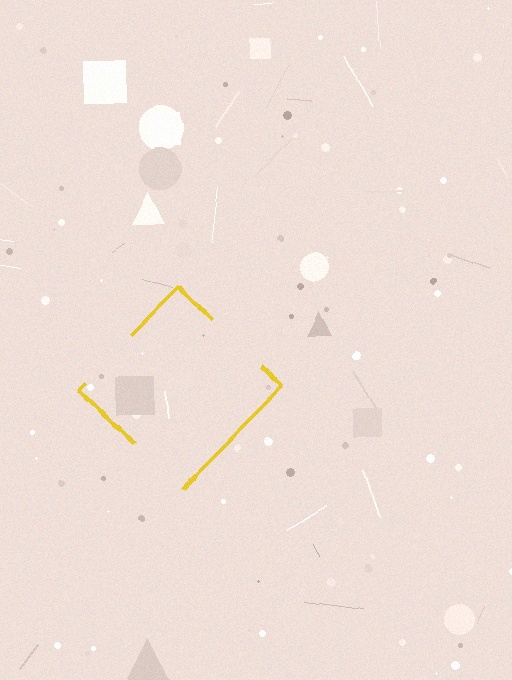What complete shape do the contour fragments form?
The contour fragments form a diamond.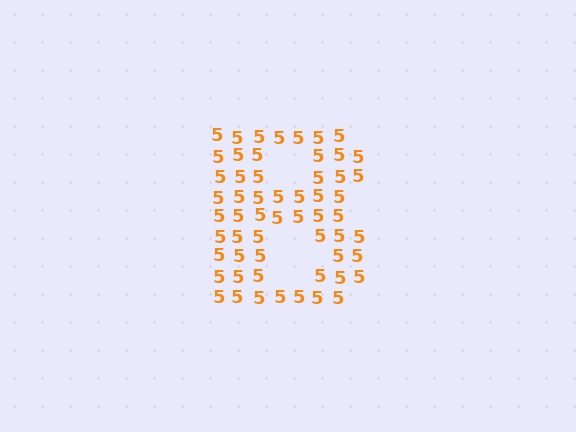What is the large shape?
The large shape is the letter B.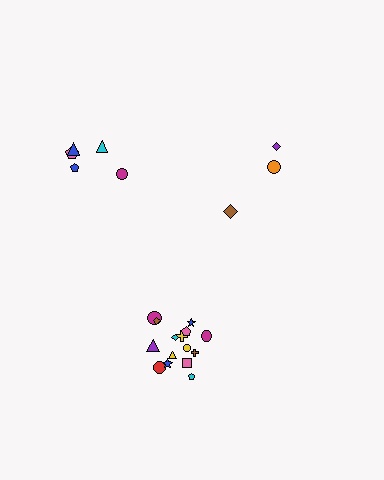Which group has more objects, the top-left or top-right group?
The top-left group.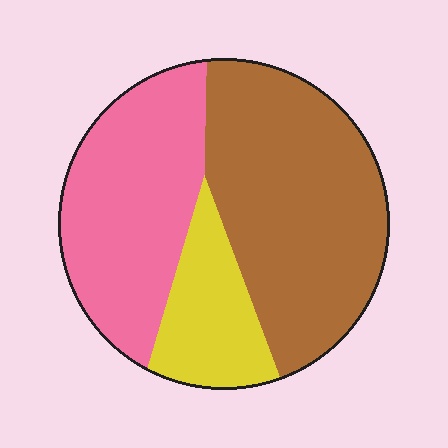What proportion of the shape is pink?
Pink takes up about one third (1/3) of the shape.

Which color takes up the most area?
Brown, at roughly 50%.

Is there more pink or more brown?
Brown.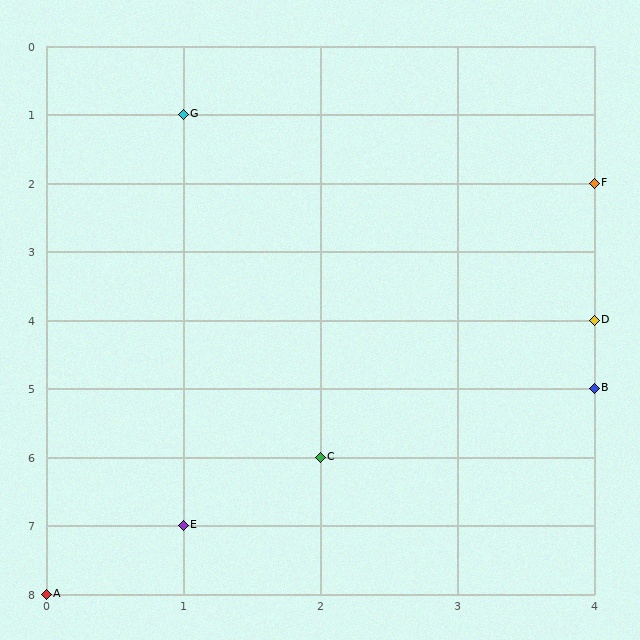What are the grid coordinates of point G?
Point G is at grid coordinates (1, 1).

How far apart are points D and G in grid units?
Points D and G are 3 columns and 3 rows apart (about 4.2 grid units diagonally).